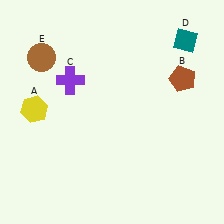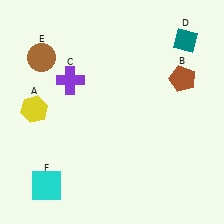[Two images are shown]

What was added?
A cyan square (F) was added in Image 2.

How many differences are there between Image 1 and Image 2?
There is 1 difference between the two images.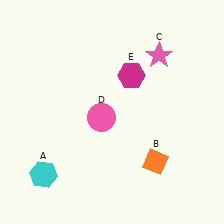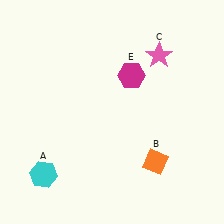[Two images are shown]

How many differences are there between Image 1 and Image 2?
There is 1 difference between the two images.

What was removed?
The pink circle (D) was removed in Image 2.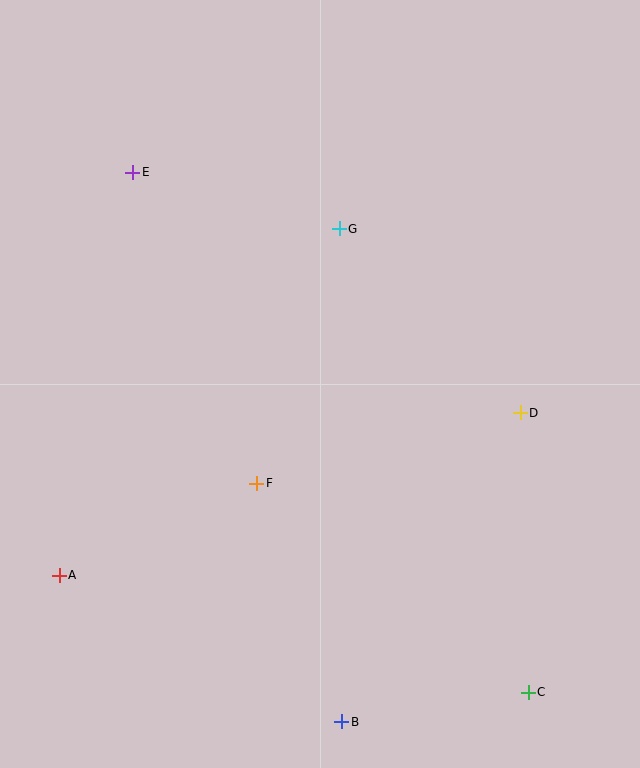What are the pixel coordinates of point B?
Point B is at (342, 722).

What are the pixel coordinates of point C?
Point C is at (528, 692).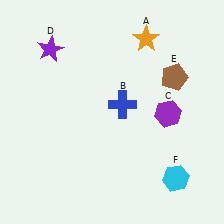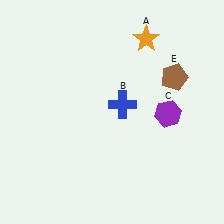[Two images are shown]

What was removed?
The purple star (D), the cyan hexagon (F) were removed in Image 2.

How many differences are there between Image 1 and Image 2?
There are 2 differences between the two images.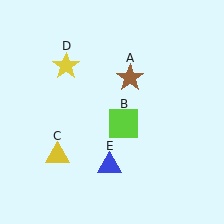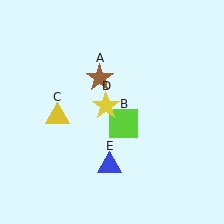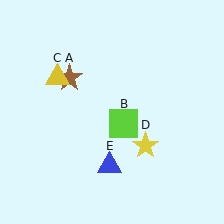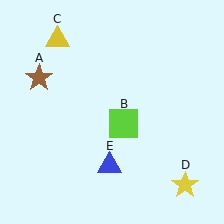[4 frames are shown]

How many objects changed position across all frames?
3 objects changed position: brown star (object A), yellow triangle (object C), yellow star (object D).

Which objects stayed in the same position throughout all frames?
Lime square (object B) and blue triangle (object E) remained stationary.